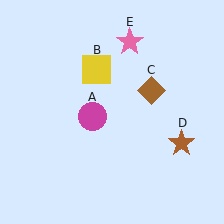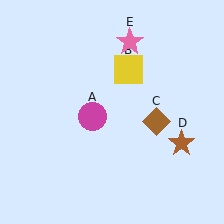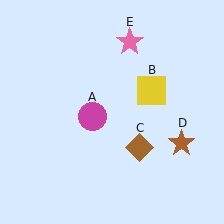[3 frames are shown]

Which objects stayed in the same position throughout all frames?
Magenta circle (object A) and brown star (object D) and pink star (object E) remained stationary.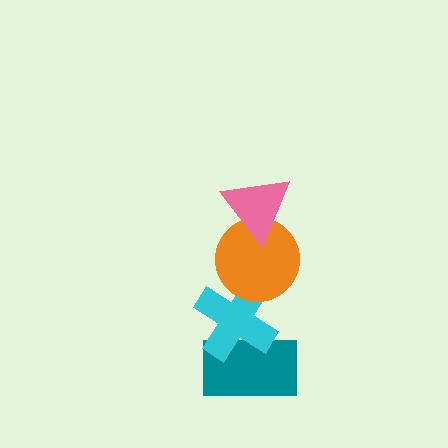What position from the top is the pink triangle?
The pink triangle is 1st from the top.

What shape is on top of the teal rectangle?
The cyan cross is on top of the teal rectangle.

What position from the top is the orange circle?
The orange circle is 2nd from the top.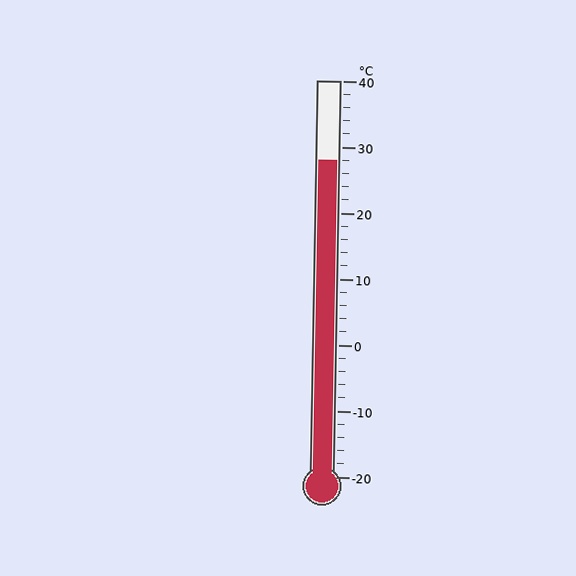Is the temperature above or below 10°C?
The temperature is above 10°C.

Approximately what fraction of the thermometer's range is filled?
The thermometer is filled to approximately 80% of its range.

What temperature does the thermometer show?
The thermometer shows approximately 28°C.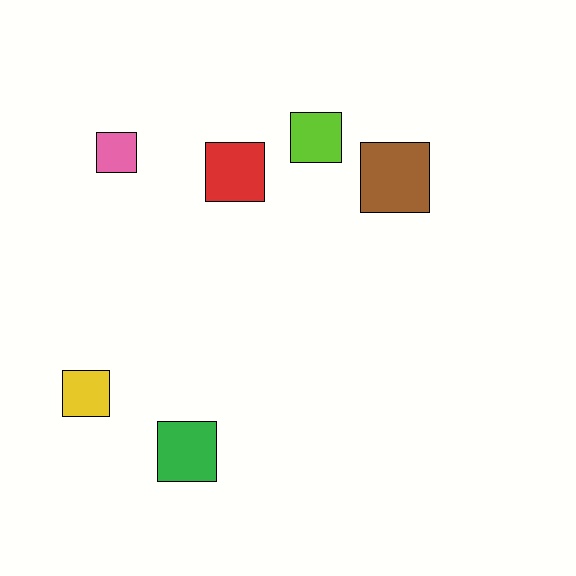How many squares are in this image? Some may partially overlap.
There are 6 squares.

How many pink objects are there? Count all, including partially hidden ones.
There is 1 pink object.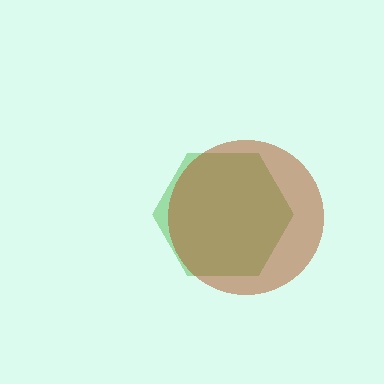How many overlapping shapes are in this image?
There are 2 overlapping shapes in the image.